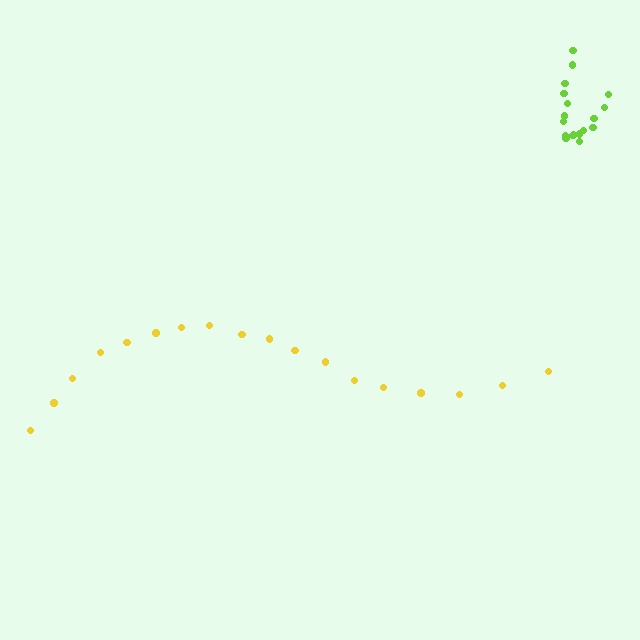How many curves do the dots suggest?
There are 2 distinct paths.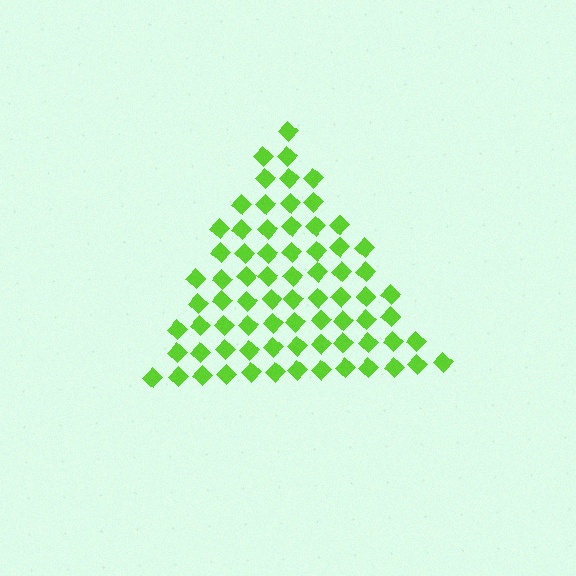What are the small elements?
The small elements are diamonds.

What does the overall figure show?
The overall figure shows a triangle.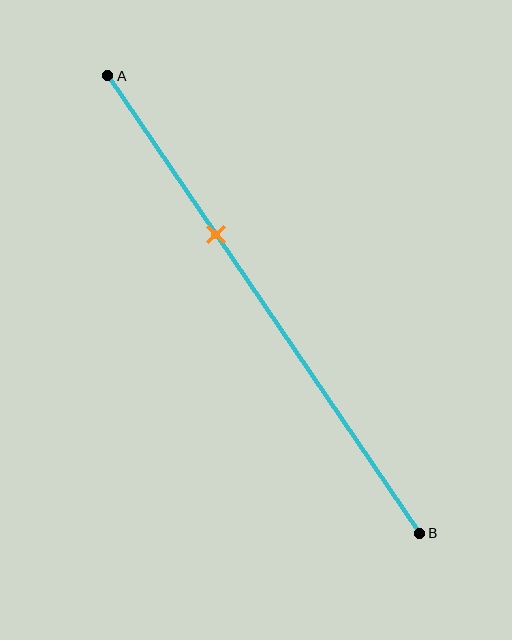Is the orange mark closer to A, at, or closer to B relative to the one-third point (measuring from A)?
The orange mark is approximately at the one-third point of segment AB.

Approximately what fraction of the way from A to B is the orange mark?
The orange mark is approximately 35% of the way from A to B.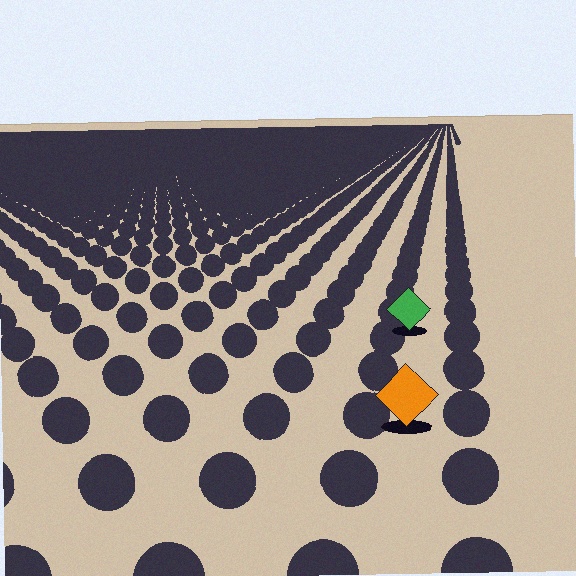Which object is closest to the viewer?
The orange diamond is closest. The texture marks near it are larger and more spread out.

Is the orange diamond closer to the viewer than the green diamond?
Yes. The orange diamond is closer — you can tell from the texture gradient: the ground texture is coarser near it.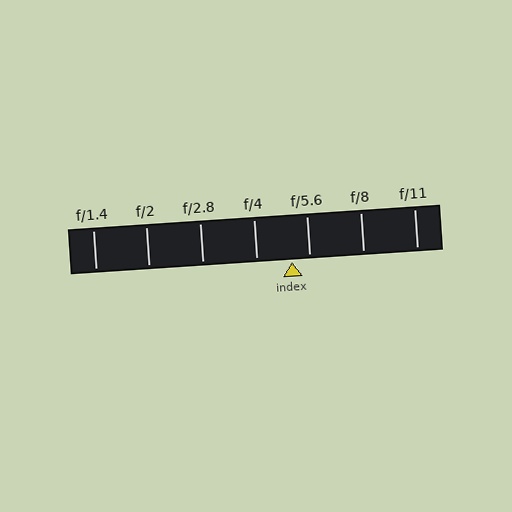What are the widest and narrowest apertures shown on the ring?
The widest aperture shown is f/1.4 and the narrowest is f/11.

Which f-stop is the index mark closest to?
The index mark is closest to f/5.6.